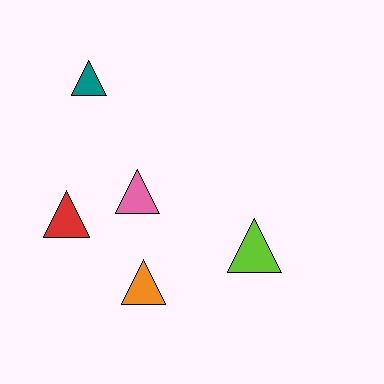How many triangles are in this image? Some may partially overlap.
There are 5 triangles.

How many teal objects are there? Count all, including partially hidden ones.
There is 1 teal object.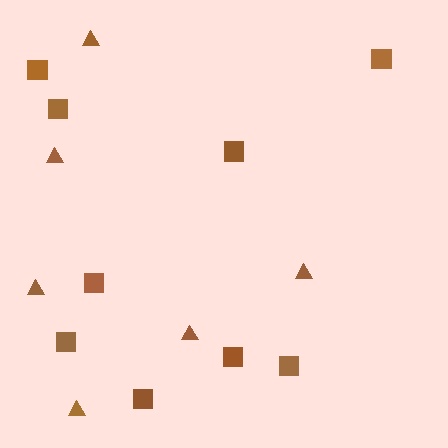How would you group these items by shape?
There are 2 groups: one group of squares (9) and one group of triangles (6).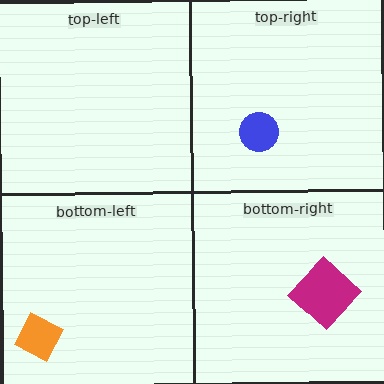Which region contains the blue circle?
The top-right region.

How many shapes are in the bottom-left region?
1.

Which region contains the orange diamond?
The bottom-left region.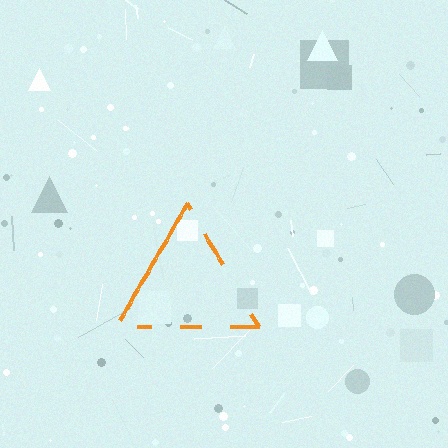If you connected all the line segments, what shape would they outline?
They would outline a triangle.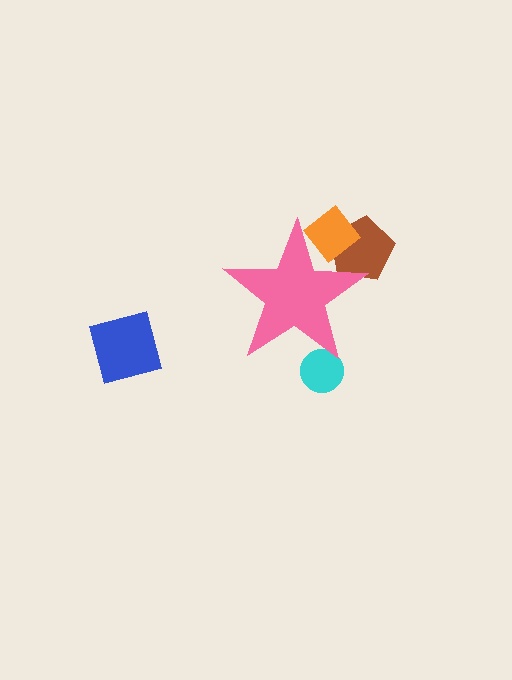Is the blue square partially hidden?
No, the blue square is fully visible.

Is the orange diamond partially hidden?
Yes, the orange diamond is partially hidden behind the pink star.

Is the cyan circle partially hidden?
Yes, the cyan circle is partially hidden behind the pink star.